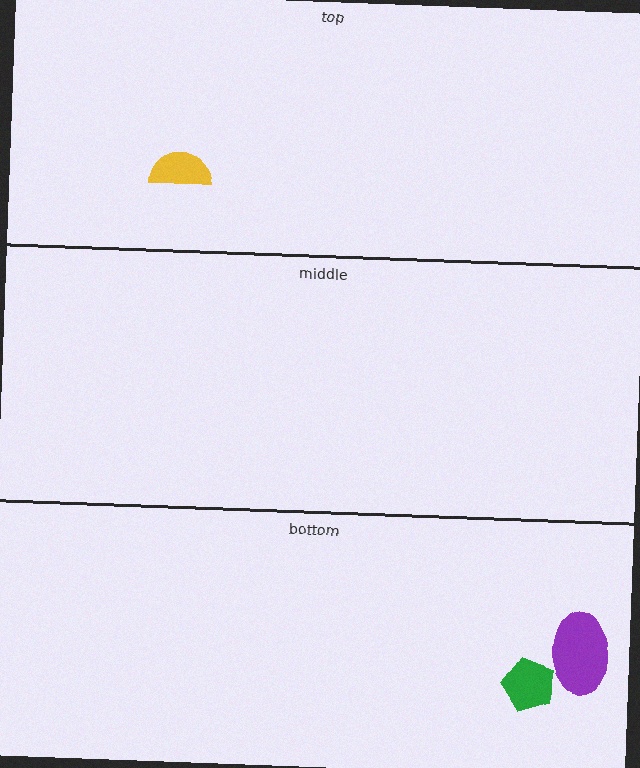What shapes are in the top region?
The yellow semicircle.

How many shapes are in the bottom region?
2.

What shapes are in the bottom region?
The purple ellipse, the green pentagon.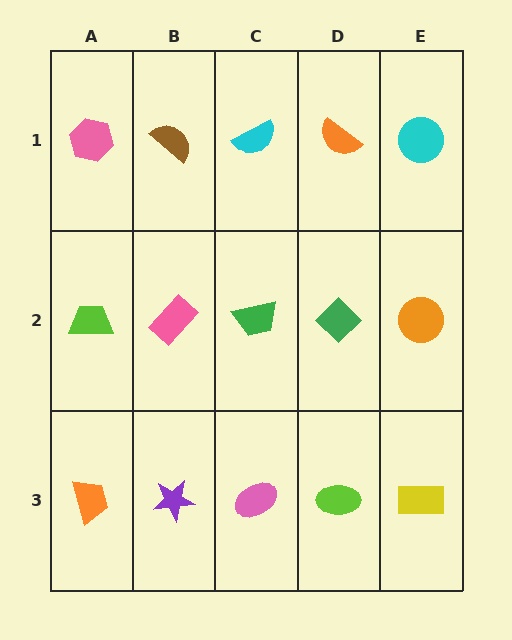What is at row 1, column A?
A pink hexagon.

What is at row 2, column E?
An orange circle.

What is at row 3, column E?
A yellow rectangle.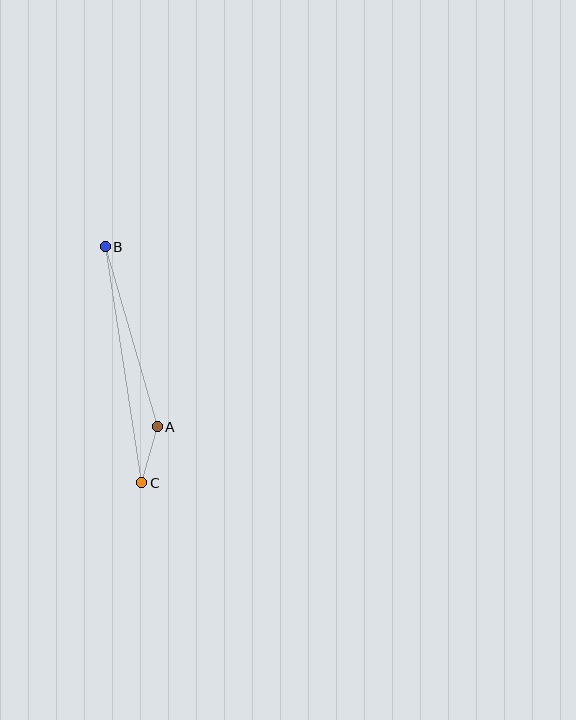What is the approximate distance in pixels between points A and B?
The distance between A and B is approximately 187 pixels.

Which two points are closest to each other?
Points A and C are closest to each other.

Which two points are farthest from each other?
Points B and C are farthest from each other.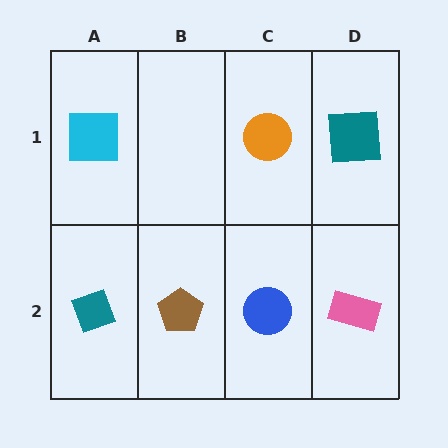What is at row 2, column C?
A blue circle.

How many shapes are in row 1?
3 shapes.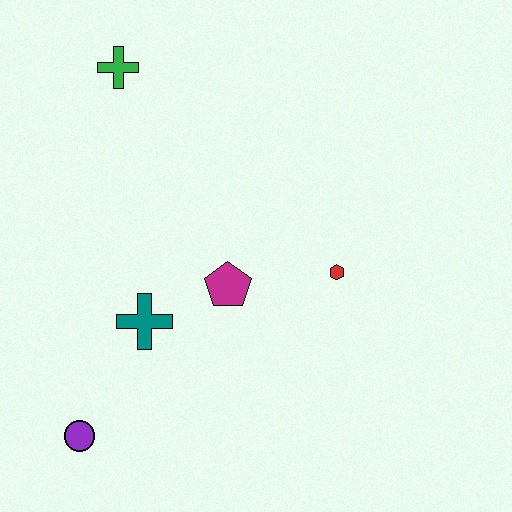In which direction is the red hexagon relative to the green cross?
The red hexagon is to the right of the green cross.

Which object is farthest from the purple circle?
The green cross is farthest from the purple circle.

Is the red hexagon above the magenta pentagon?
Yes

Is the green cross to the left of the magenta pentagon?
Yes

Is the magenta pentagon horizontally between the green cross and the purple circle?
No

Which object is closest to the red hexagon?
The magenta pentagon is closest to the red hexagon.